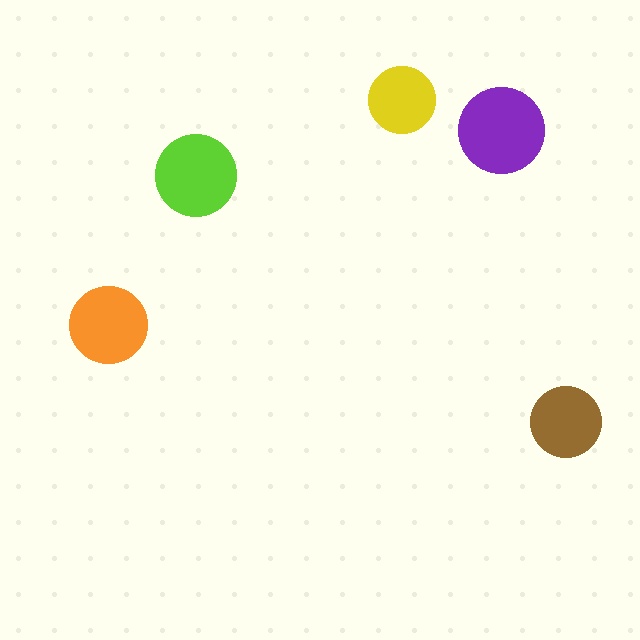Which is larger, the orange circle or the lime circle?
The lime one.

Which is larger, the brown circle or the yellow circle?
The brown one.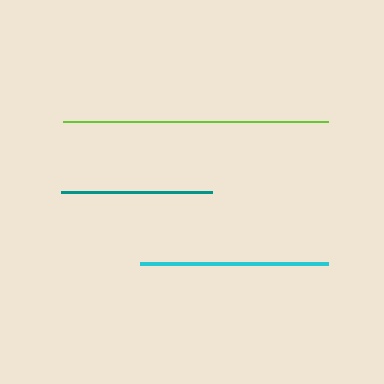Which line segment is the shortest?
The teal line is the shortest at approximately 151 pixels.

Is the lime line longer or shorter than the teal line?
The lime line is longer than the teal line.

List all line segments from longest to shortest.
From longest to shortest: lime, cyan, teal.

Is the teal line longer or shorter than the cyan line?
The cyan line is longer than the teal line.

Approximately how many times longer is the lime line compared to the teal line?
The lime line is approximately 1.8 times the length of the teal line.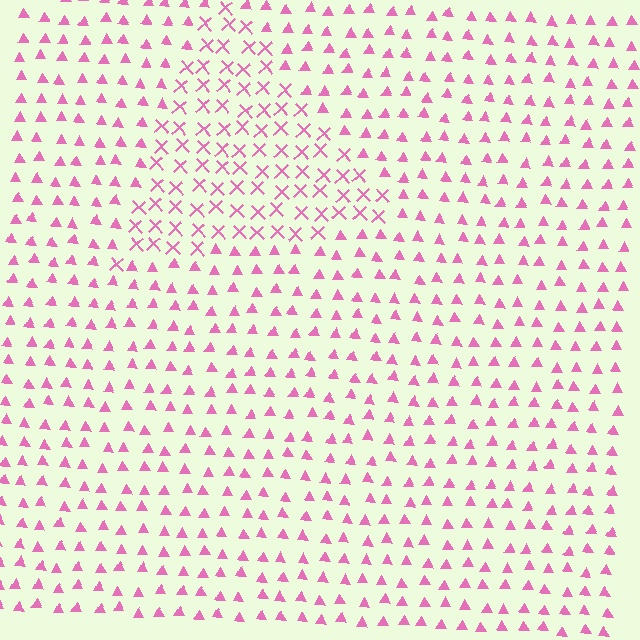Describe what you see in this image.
The image is filled with small pink elements arranged in a uniform grid. A triangle-shaped region contains X marks, while the surrounding area contains triangles. The boundary is defined purely by the change in element shape.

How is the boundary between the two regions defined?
The boundary is defined by a change in element shape: X marks inside vs. triangles outside. All elements share the same color and spacing.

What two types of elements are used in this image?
The image uses X marks inside the triangle region and triangles outside it.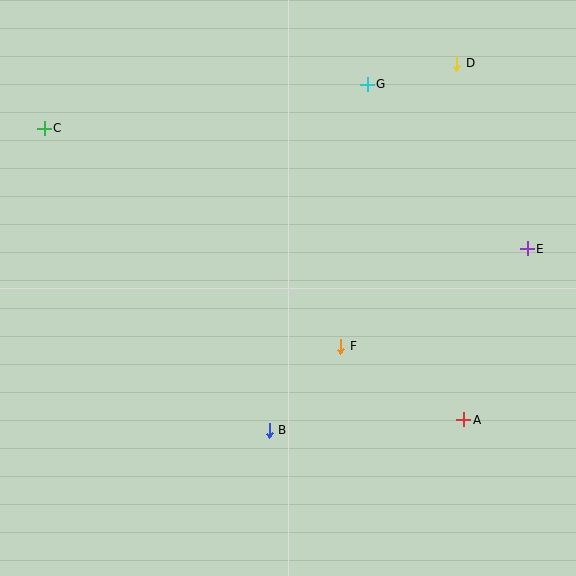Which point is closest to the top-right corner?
Point D is closest to the top-right corner.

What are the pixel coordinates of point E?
Point E is at (527, 249).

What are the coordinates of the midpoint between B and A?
The midpoint between B and A is at (366, 425).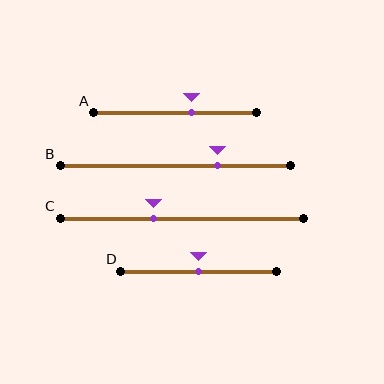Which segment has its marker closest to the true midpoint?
Segment D has its marker closest to the true midpoint.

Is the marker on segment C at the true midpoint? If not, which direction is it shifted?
No, the marker on segment C is shifted to the left by about 12% of the segment length.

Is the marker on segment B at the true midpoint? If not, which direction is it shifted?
No, the marker on segment B is shifted to the right by about 18% of the segment length.